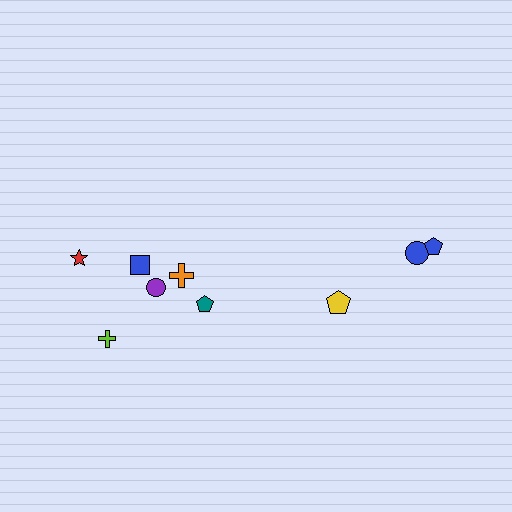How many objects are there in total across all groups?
There are 9 objects.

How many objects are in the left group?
There are 6 objects.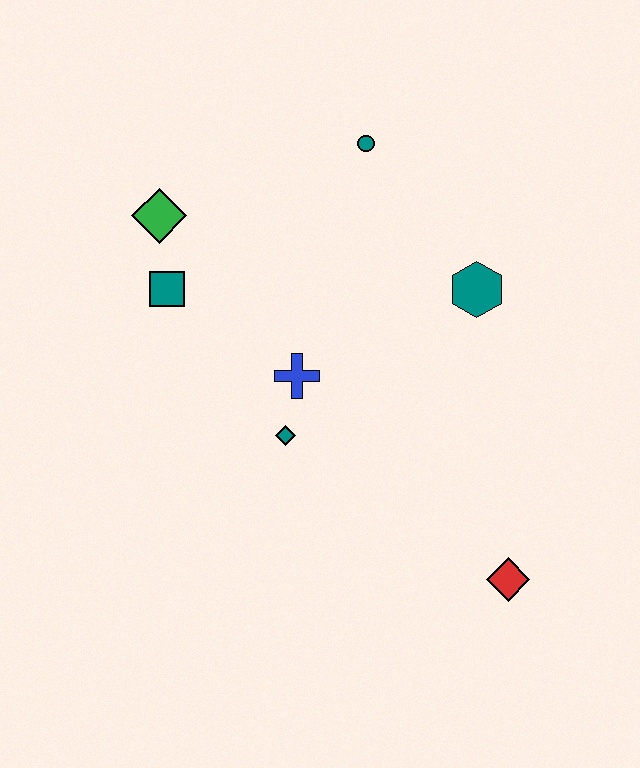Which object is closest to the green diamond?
The teal square is closest to the green diamond.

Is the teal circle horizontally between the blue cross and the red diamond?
Yes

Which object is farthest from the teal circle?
The red diamond is farthest from the teal circle.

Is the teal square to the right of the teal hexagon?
No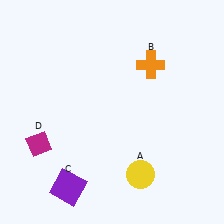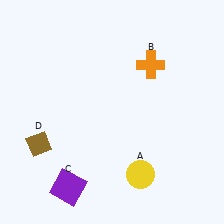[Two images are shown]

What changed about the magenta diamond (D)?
In Image 1, D is magenta. In Image 2, it changed to brown.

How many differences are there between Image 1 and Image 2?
There is 1 difference between the two images.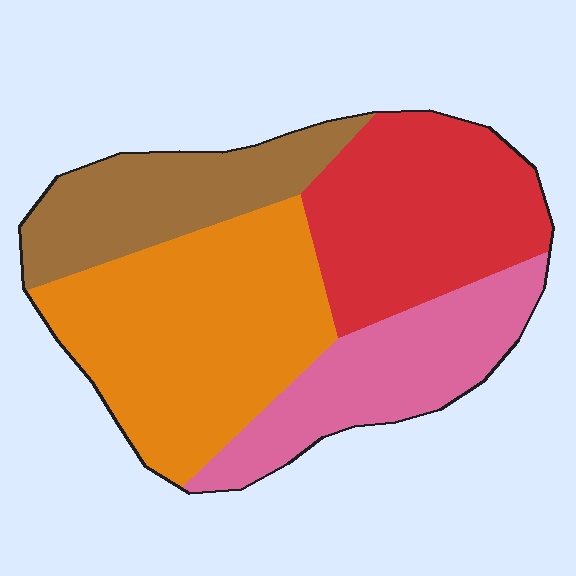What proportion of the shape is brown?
Brown takes up about one sixth (1/6) of the shape.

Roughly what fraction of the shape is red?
Red takes up between a quarter and a half of the shape.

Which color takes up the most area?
Orange, at roughly 35%.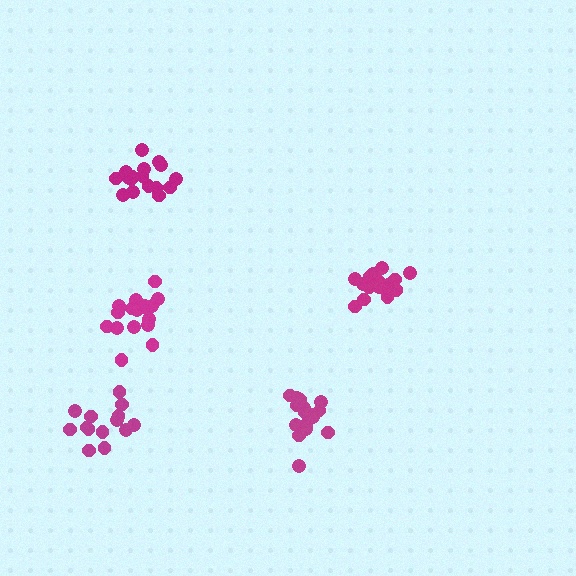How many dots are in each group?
Group 1: 18 dots, Group 2: 16 dots, Group 3: 17 dots, Group 4: 14 dots, Group 5: 17 dots (82 total).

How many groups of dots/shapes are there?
There are 5 groups.